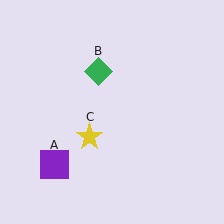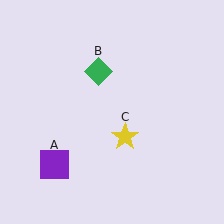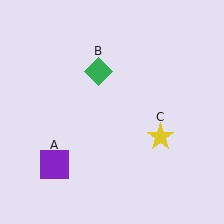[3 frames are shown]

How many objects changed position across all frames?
1 object changed position: yellow star (object C).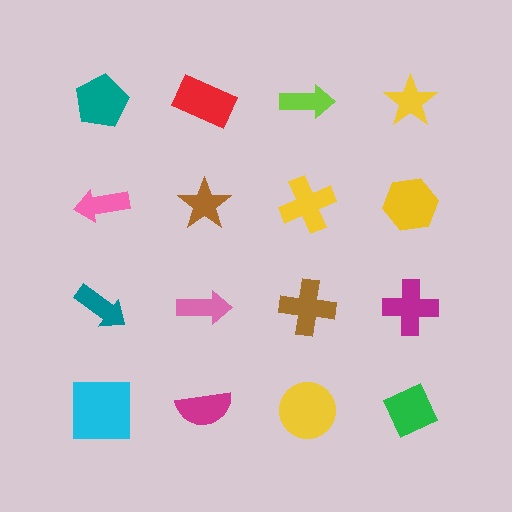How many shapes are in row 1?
4 shapes.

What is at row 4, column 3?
A yellow circle.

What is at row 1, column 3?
A lime arrow.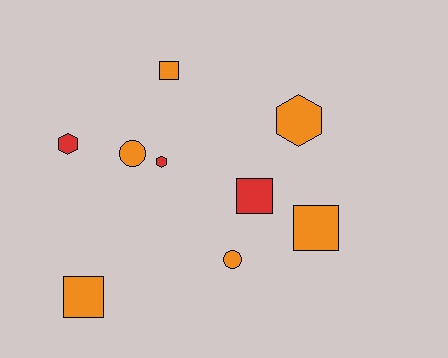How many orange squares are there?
There are 3 orange squares.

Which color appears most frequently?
Orange, with 6 objects.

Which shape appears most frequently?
Square, with 4 objects.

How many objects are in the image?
There are 9 objects.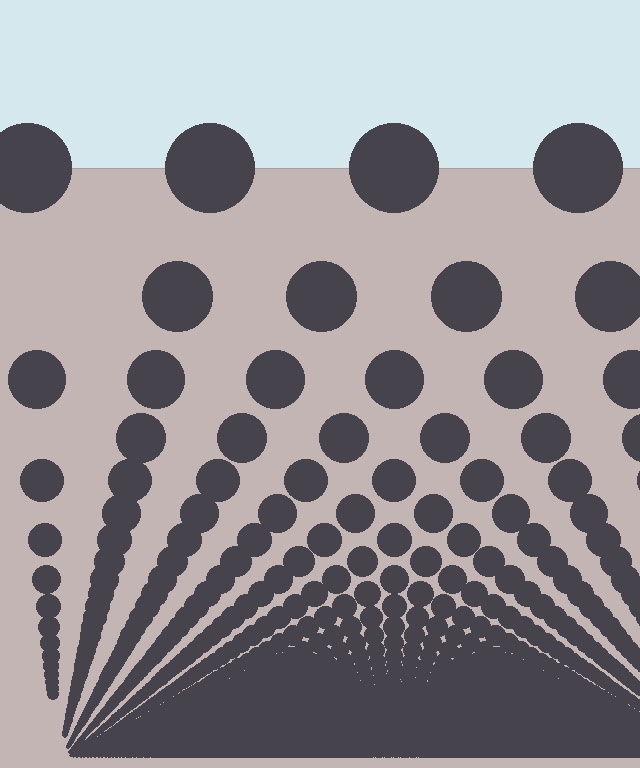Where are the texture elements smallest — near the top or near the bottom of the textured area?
Near the bottom.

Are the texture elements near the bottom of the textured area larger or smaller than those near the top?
Smaller. The gradient is inverted — elements near the bottom are smaller and denser.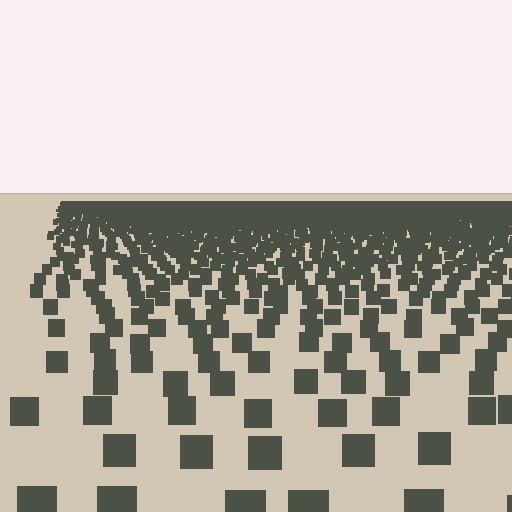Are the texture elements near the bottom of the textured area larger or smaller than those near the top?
Larger. Near the bottom, elements are closer to the viewer and appear at a bigger on-screen size.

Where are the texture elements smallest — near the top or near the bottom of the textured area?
Near the top.